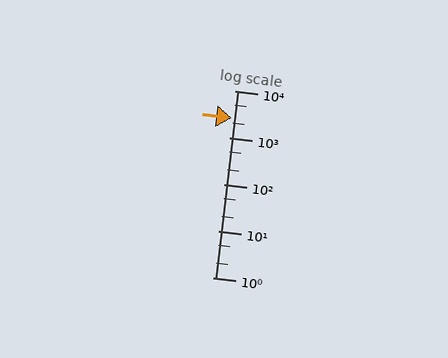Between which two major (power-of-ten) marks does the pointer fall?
The pointer is between 1000 and 10000.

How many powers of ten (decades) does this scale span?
The scale spans 4 decades, from 1 to 10000.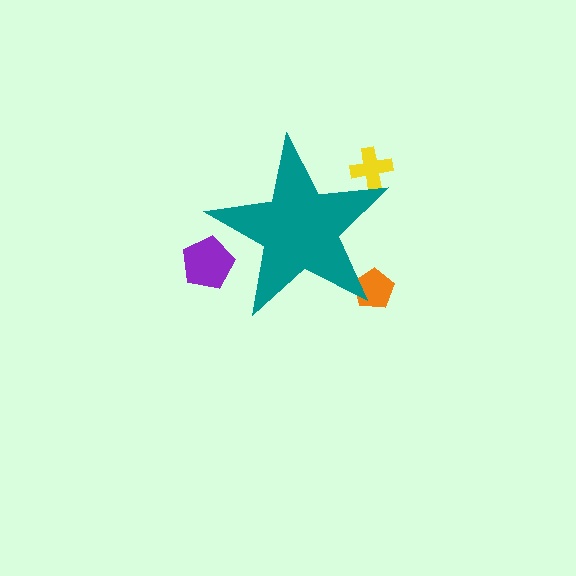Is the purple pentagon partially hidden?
Yes, the purple pentagon is partially hidden behind the teal star.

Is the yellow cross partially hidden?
Yes, the yellow cross is partially hidden behind the teal star.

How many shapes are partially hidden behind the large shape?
3 shapes are partially hidden.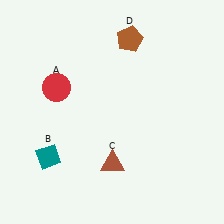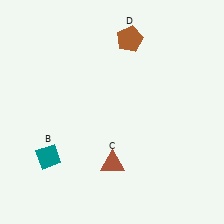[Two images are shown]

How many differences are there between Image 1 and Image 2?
There is 1 difference between the two images.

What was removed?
The red circle (A) was removed in Image 2.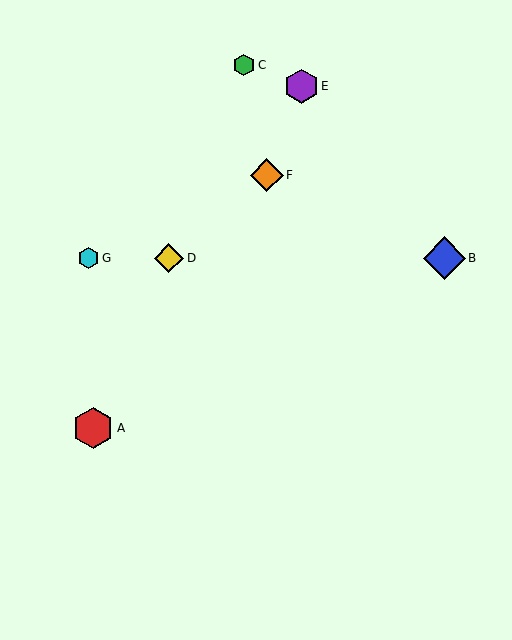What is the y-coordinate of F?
Object F is at y≈175.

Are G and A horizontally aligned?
No, G is at y≈258 and A is at y≈428.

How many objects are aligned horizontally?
3 objects (B, D, G) are aligned horizontally.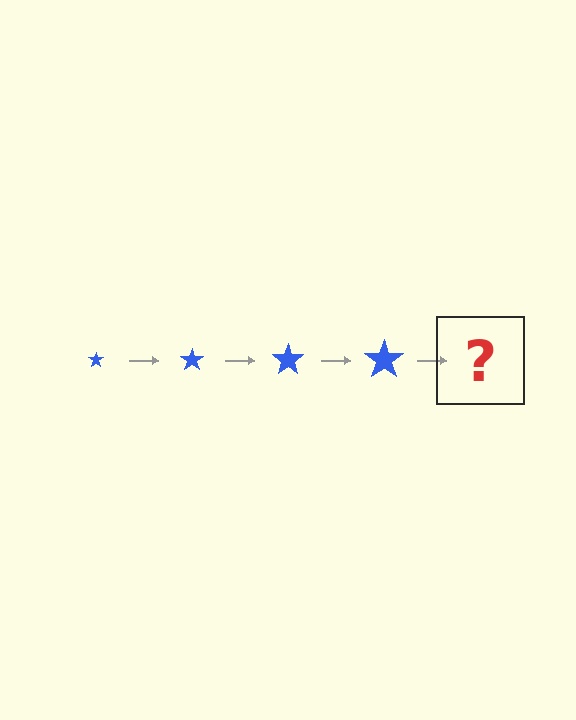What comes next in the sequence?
The next element should be a blue star, larger than the previous one.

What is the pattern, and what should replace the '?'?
The pattern is that the star gets progressively larger each step. The '?' should be a blue star, larger than the previous one.